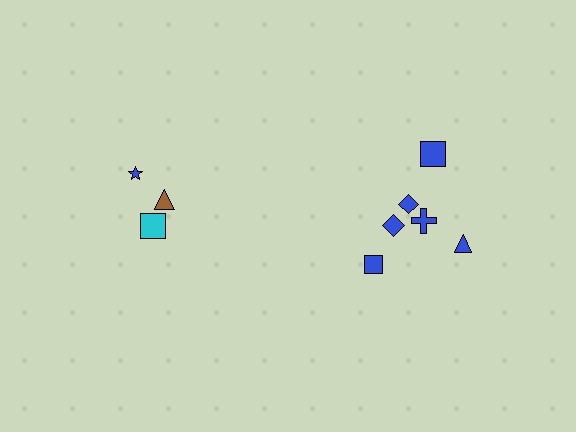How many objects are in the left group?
There are 3 objects.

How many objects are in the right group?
There are 6 objects.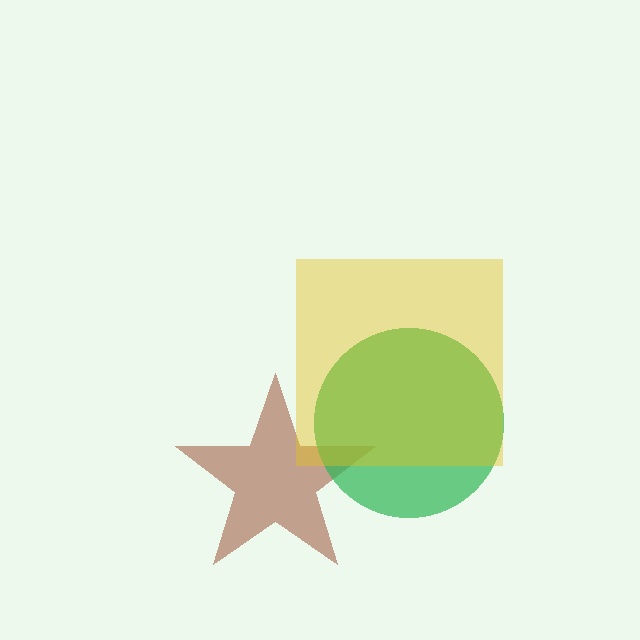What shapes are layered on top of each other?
The layered shapes are: a brown star, a green circle, a yellow square.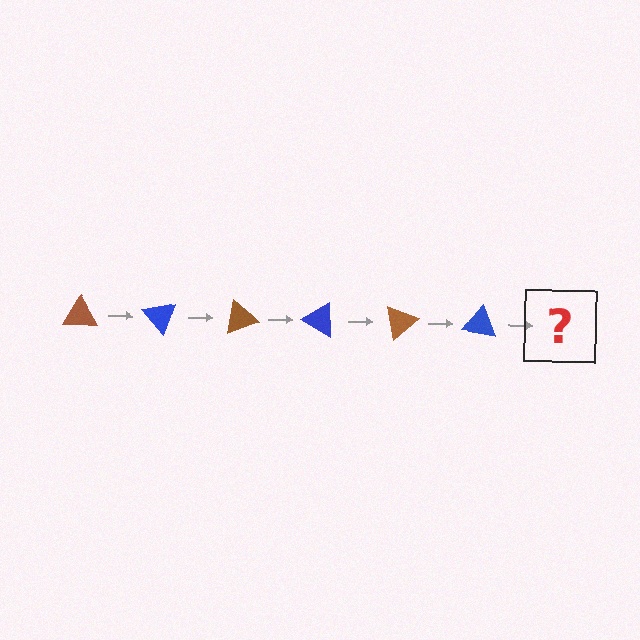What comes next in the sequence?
The next element should be a brown triangle, rotated 300 degrees from the start.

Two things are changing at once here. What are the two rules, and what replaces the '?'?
The two rules are that it rotates 50 degrees each step and the color cycles through brown and blue. The '?' should be a brown triangle, rotated 300 degrees from the start.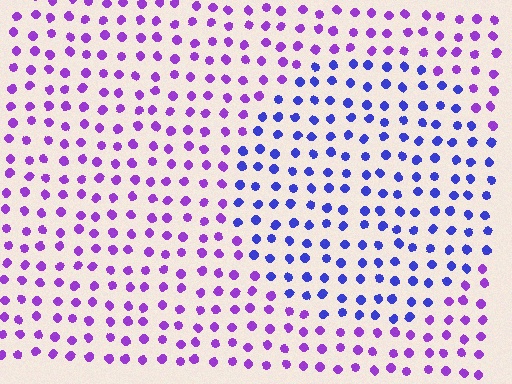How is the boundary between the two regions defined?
The boundary is defined purely by a slight shift in hue (about 41 degrees). Spacing, size, and orientation are identical on both sides.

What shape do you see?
I see a circle.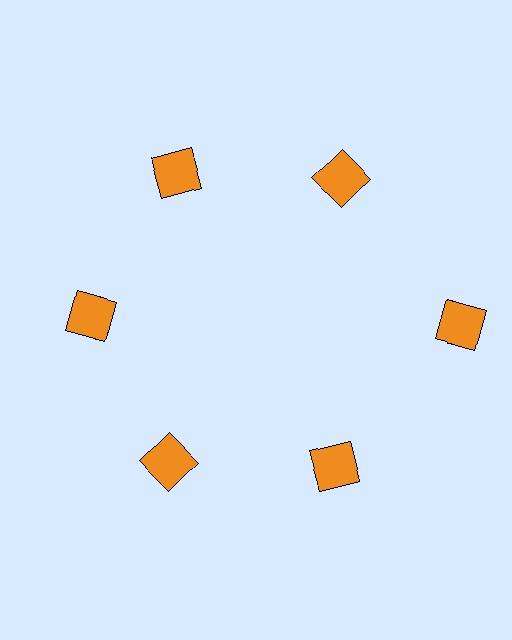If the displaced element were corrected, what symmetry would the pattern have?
It would have 6-fold rotational symmetry — the pattern would map onto itself every 60 degrees.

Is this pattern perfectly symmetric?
No. The 6 orange squares are arranged in a ring, but one element near the 3 o'clock position is pushed outward from the center, breaking the 6-fold rotational symmetry.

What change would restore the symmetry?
The symmetry would be restored by moving it inward, back onto the ring so that all 6 squares sit at equal angles and equal distance from the center.